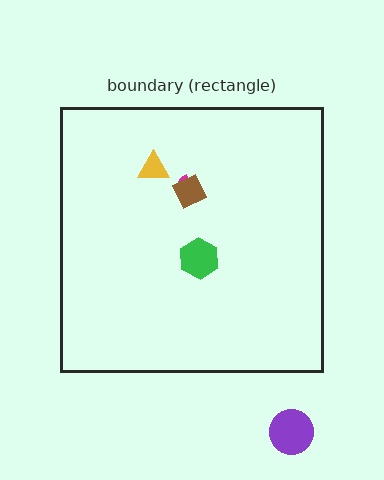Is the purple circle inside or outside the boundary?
Outside.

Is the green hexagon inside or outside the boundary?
Inside.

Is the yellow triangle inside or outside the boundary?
Inside.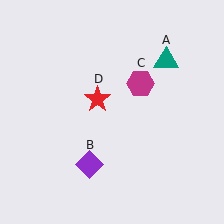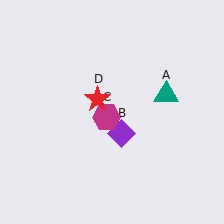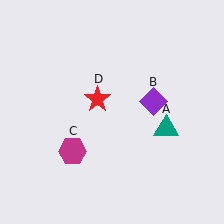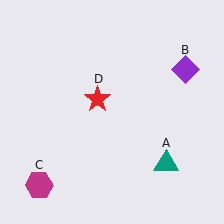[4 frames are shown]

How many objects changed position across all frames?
3 objects changed position: teal triangle (object A), purple diamond (object B), magenta hexagon (object C).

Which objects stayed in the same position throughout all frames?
Red star (object D) remained stationary.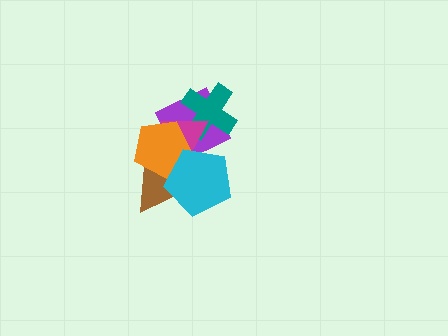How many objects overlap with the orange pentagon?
4 objects overlap with the orange pentagon.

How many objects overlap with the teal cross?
2 objects overlap with the teal cross.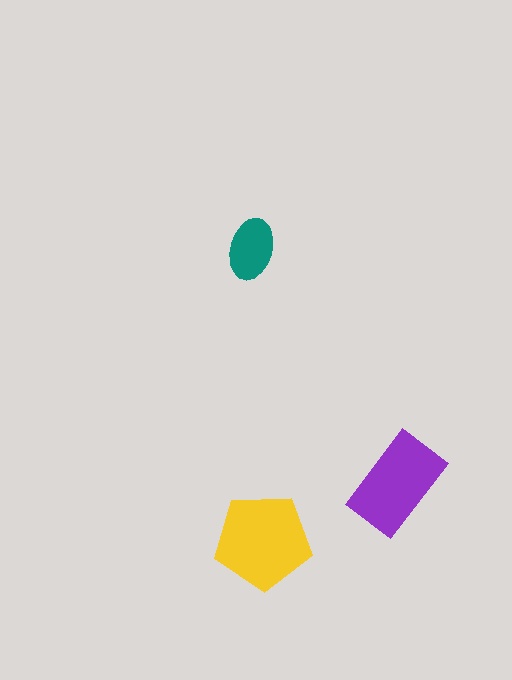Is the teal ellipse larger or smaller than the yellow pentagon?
Smaller.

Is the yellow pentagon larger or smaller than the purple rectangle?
Larger.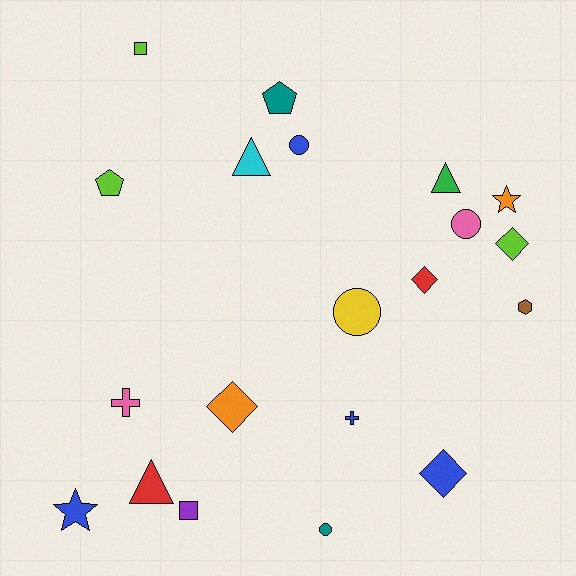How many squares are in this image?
There are 2 squares.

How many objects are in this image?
There are 20 objects.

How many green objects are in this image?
There is 1 green object.